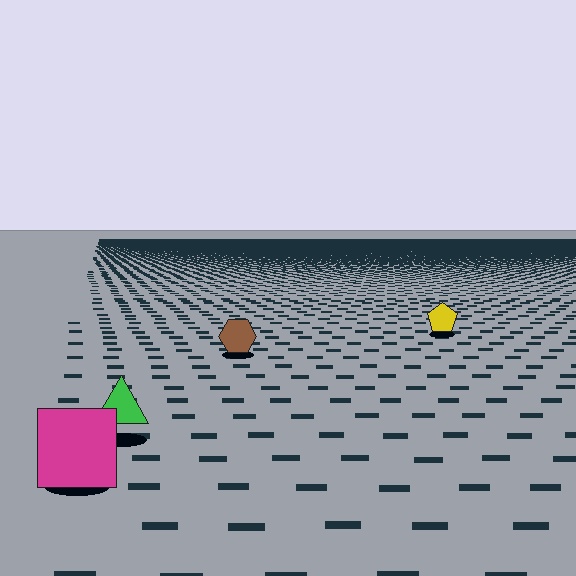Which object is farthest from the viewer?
The yellow pentagon is farthest from the viewer. It appears smaller and the ground texture around it is denser.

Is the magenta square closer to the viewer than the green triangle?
Yes. The magenta square is closer — you can tell from the texture gradient: the ground texture is coarser near it.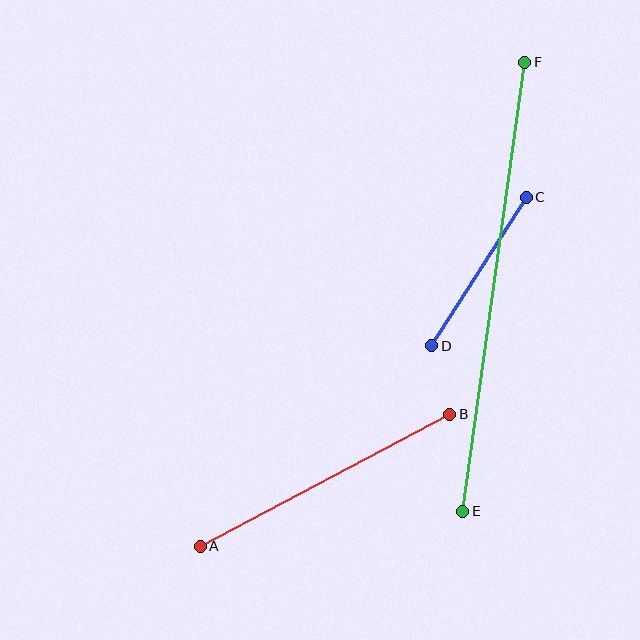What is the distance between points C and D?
The distance is approximately 176 pixels.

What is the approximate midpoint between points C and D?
The midpoint is at approximately (479, 272) pixels.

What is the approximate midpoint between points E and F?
The midpoint is at approximately (494, 287) pixels.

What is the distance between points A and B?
The distance is approximately 282 pixels.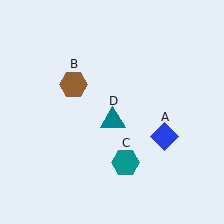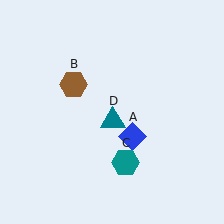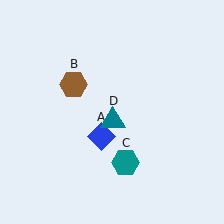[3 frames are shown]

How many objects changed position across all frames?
1 object changed position: blue diamond (object A).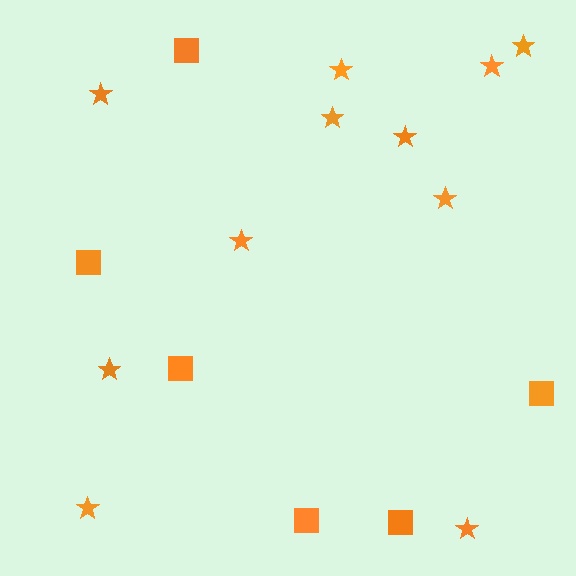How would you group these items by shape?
There are 2 groups: one group of squares (6) and one group of stars (11).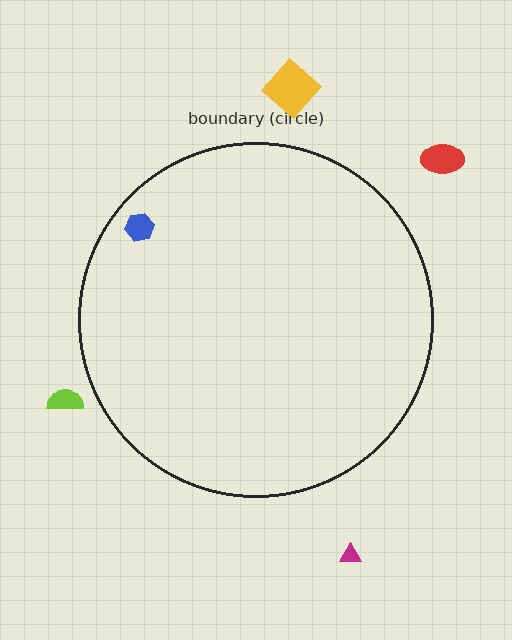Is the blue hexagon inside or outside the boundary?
Inside.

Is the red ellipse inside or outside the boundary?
Outside.